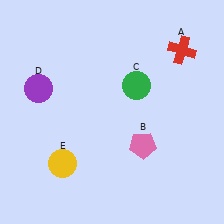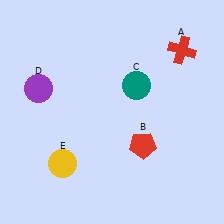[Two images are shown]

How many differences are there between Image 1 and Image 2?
There are 2 differences between the two images.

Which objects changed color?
B changed from pink to red. C changed from green to teal.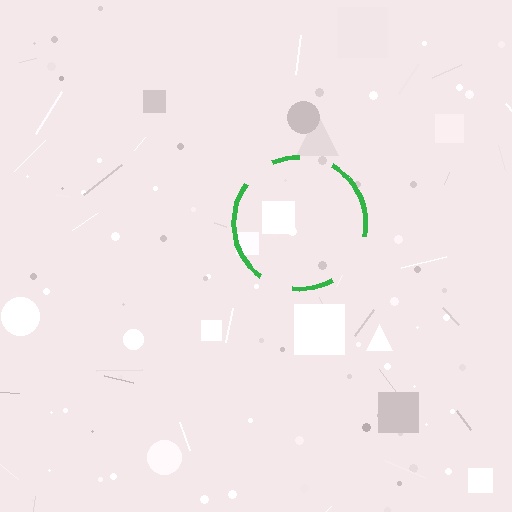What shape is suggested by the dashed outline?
The dashed outline suggests a circle.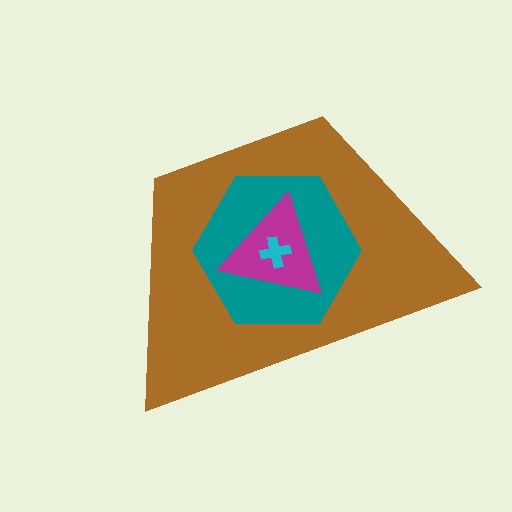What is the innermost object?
The cyan cross.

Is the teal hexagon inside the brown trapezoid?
Yes.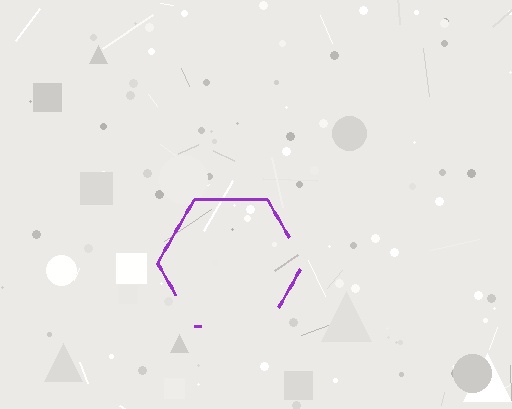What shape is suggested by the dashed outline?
The dashed outline suggests a hexagon.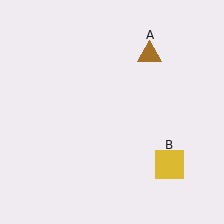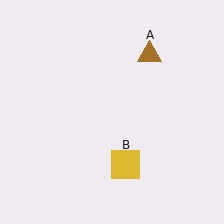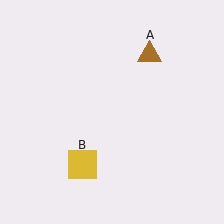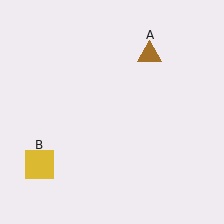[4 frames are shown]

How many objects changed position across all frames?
1 object changed position: yellow square (object B).